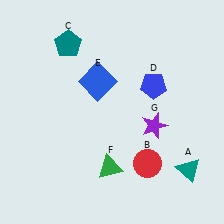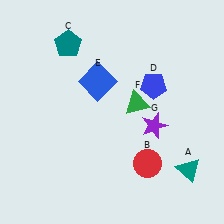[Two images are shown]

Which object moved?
The green triangle (F) moved up.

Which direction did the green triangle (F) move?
The green triangle (F) moved up.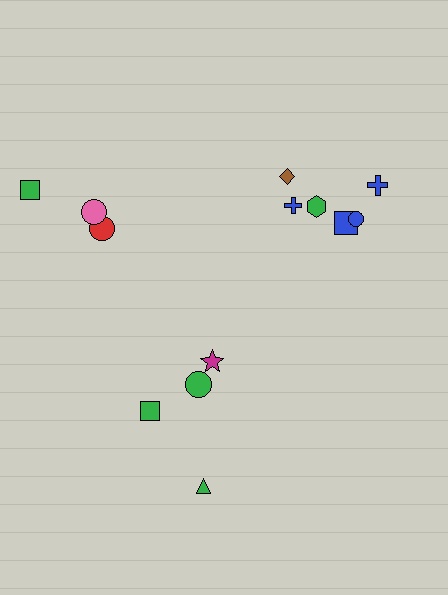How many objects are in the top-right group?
There are 6 objects.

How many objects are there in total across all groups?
There are 13 objects.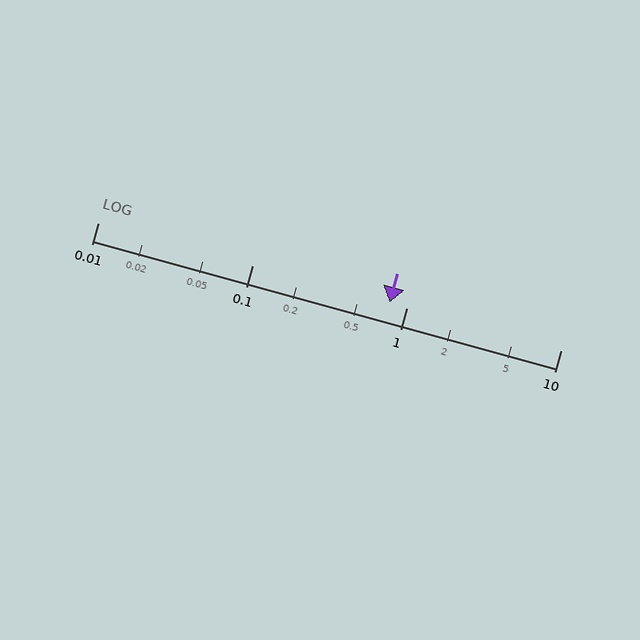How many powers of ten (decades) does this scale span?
The scale spans 3 decades, from 0.01 to 10.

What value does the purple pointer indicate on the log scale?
The pointer indicates approximately 0.78.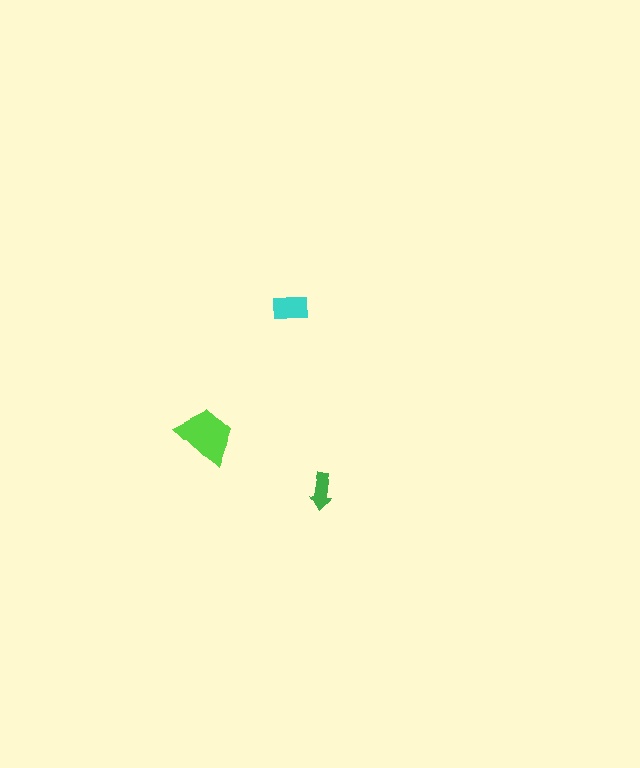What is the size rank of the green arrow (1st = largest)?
3rd.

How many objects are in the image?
There are 3 objects in the image.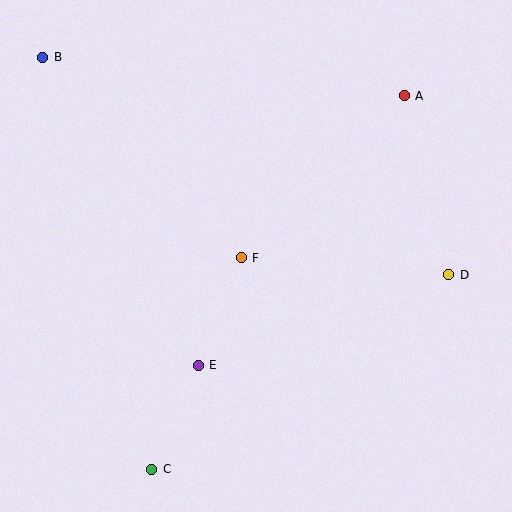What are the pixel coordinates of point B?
Point B is at (43, 57).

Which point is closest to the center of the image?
Point F at (241, 258) is closest to the center.